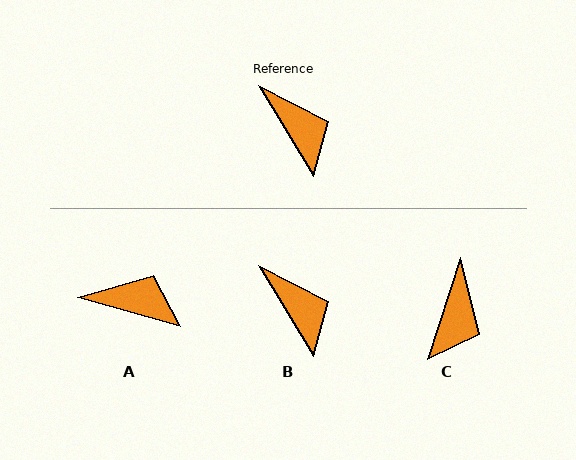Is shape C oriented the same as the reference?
No, it is off by about 49 degrees.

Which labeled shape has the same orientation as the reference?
B.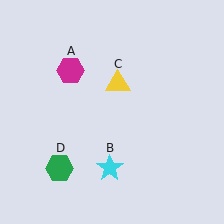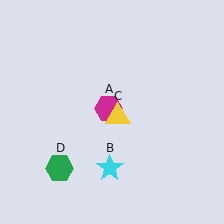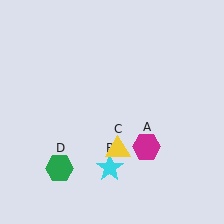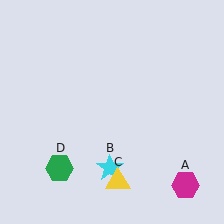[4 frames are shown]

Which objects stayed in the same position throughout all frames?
Cyan star (object B) and green hexagon (object D) remained stationary.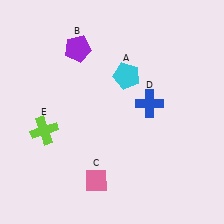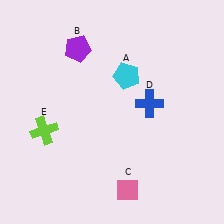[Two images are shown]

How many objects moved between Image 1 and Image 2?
1 object moved between the two images.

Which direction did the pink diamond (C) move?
The pink diamond (C) moved right.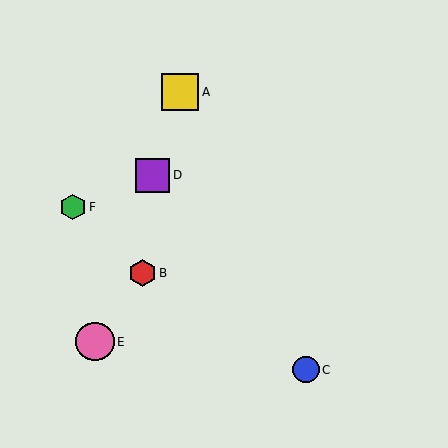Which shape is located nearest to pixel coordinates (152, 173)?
The purple square (labeled D) at (153, 175) is nearest to that location.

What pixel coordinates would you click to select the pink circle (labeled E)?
Click at (95, 342) to select the pink circle E.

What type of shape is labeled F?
Shape F is a green hexagon.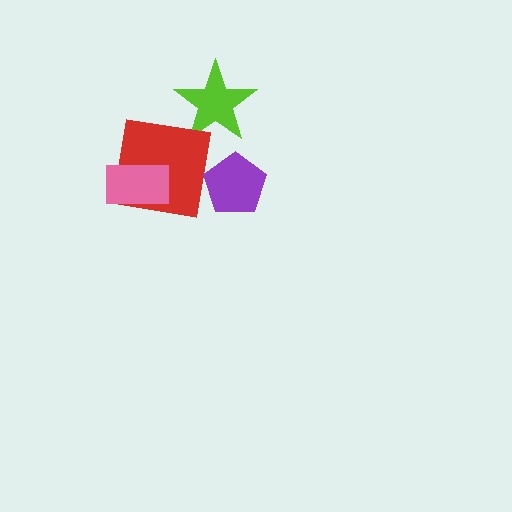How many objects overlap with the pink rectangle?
1 object overlaps with the pink rectangle.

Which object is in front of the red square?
The pink rectangle is in front of the red square.